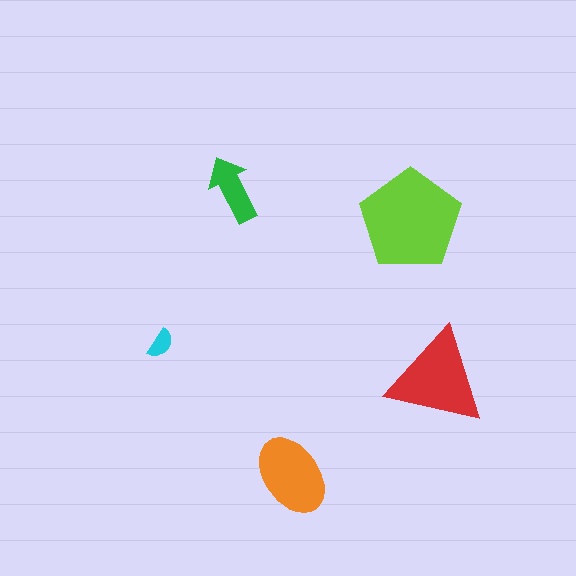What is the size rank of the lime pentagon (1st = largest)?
1st.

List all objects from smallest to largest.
The cyan semicircle, the green arrow, the orange ellipse, the red triangle, the lime pentagon.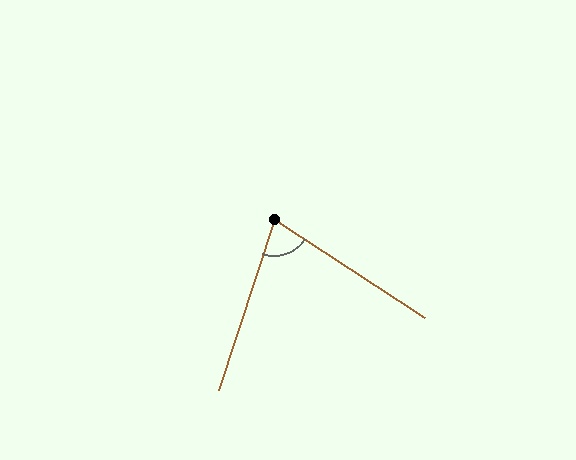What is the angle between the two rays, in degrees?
Approximately 75 degrees.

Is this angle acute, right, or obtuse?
It is acute.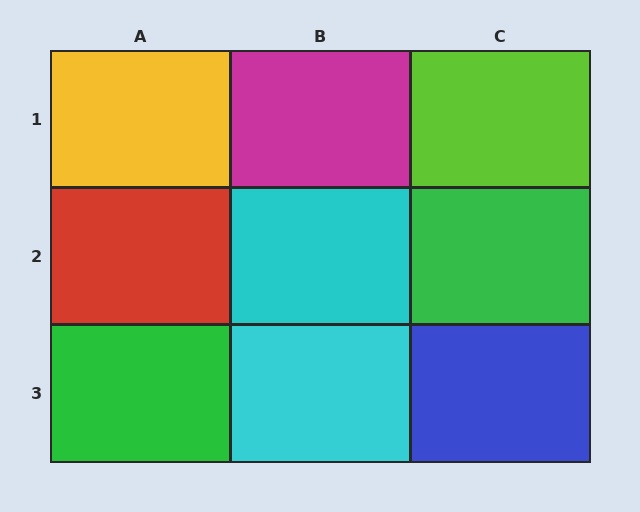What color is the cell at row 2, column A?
Red.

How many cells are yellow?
1 cell is yellow.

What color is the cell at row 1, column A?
Yellow.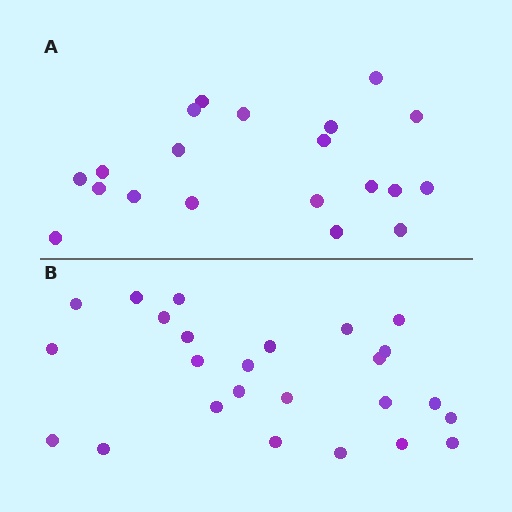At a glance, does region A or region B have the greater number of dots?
Region B (the bottom region) has more dots.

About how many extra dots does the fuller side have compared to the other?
Region B has about 5 more dots than region A.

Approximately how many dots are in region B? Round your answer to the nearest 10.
About 20 dots. (The exact count is 25, which rounds to 20.)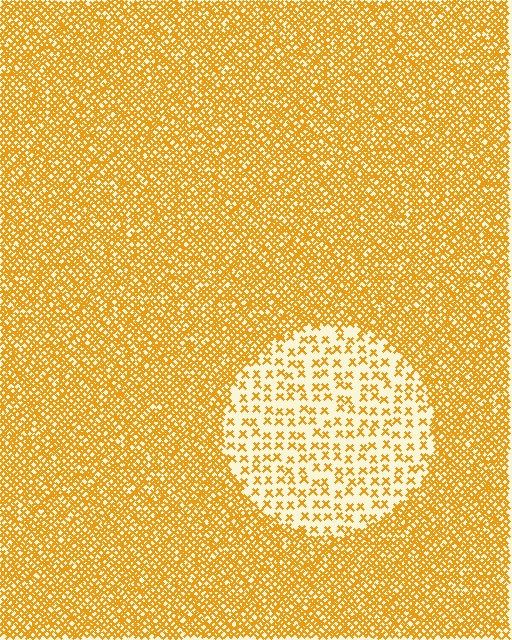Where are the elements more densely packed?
The elements are more densely packed outside the circle boundary.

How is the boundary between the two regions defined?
The boundary is defined by a change in element density (approximately 3.1x ratio). All elements are the same color, size, and shape.